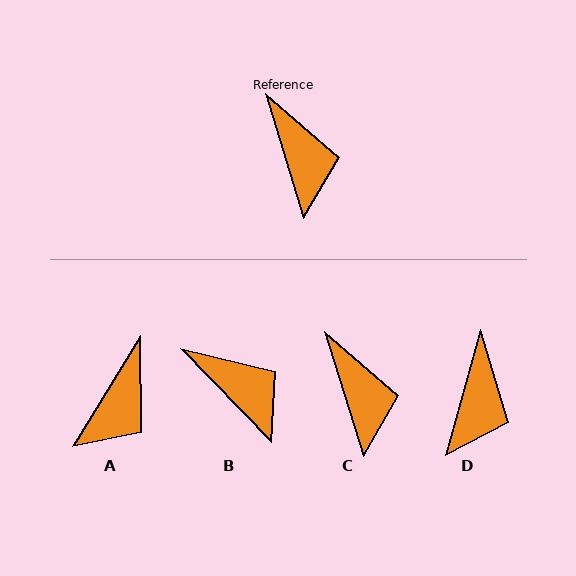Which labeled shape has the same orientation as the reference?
C.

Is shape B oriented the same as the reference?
No, it is off by about 27 degrees.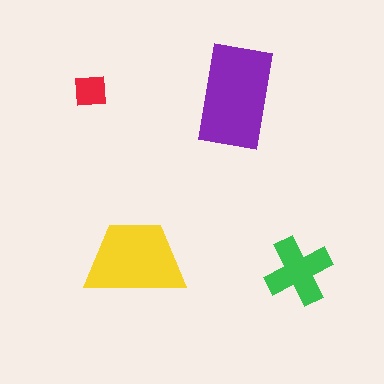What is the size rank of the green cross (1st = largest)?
3rd.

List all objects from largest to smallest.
The purple rectangle, the yellow trapezoid, the green cross, the red square.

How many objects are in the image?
There are 4 objects in the image.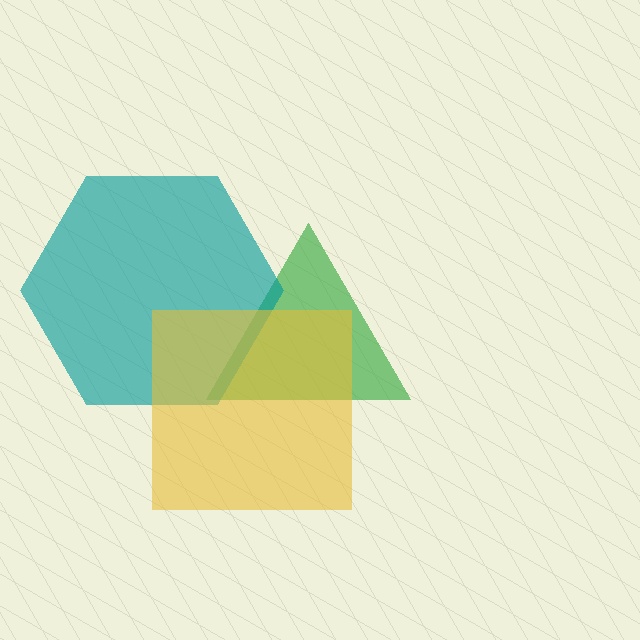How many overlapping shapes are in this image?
There are 3 overlapping shapes in the image.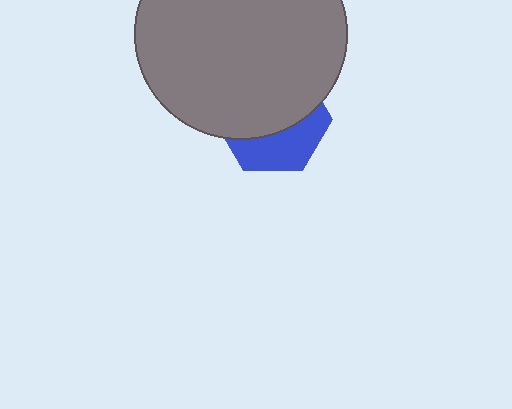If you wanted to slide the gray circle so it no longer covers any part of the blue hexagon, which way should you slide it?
Slide it up — that is the most direct way to separate the two shapes.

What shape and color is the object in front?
The object in front is a gray circle.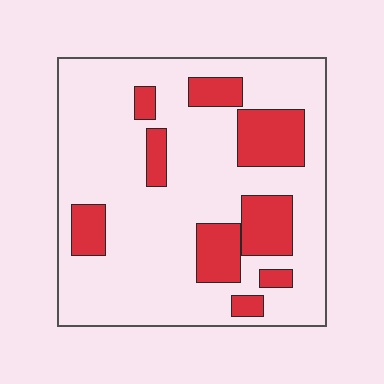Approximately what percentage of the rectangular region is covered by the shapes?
Approximately 25%.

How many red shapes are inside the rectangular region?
9.